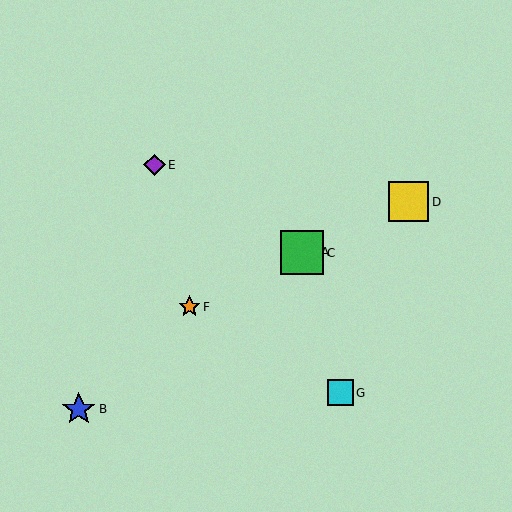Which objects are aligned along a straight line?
Objects A, C, D, F are aligned along a straight line.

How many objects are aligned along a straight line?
4 objects (A, C, D, F) are aligned along a straight line.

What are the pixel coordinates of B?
Object B is at (79, 409).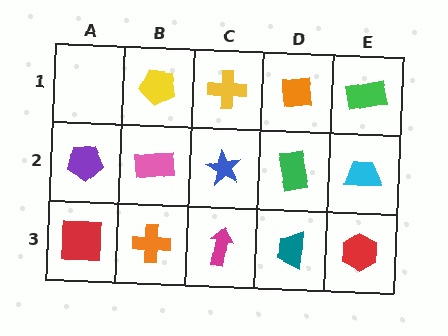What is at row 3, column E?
A red hexagon.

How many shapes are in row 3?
5 shapes.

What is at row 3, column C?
A magenta arrow.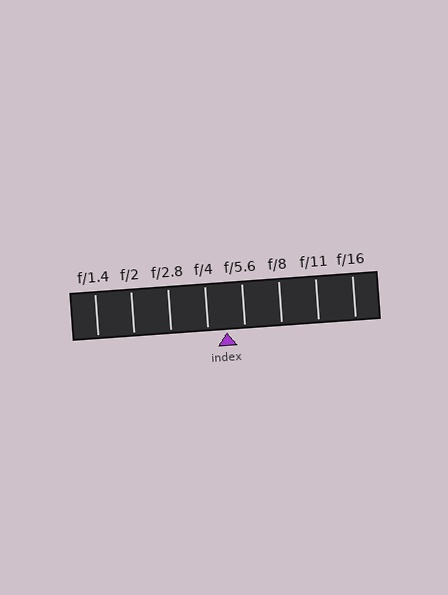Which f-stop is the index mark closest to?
The index mark is closest to f/5.6.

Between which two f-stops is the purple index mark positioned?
The index mark is between f/4 and f/5.6.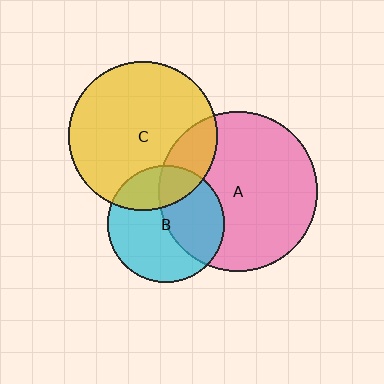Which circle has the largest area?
Circle A (pink).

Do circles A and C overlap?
Yes.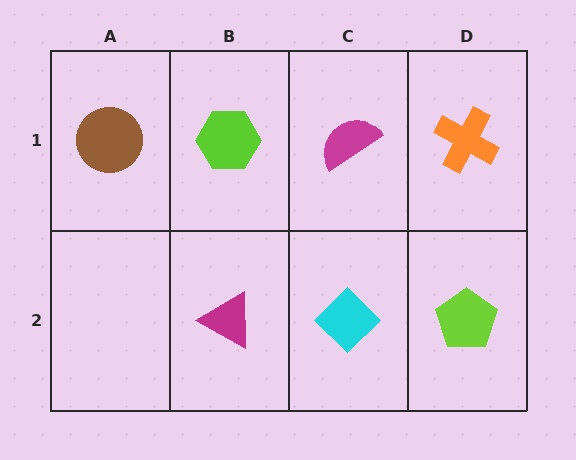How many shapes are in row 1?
4 shapes.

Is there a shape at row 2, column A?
No, that cell is empty.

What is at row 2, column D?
A lime pentagon.